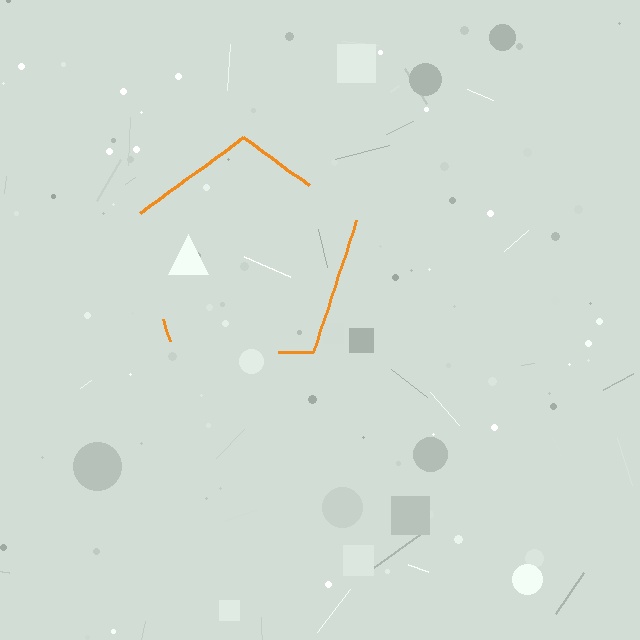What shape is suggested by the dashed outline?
The dashed outline suggests a pentagon.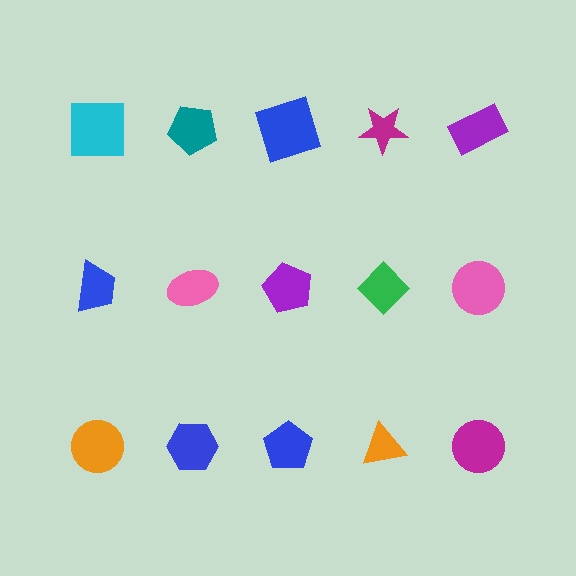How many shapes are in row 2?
5 shapes.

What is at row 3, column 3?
A blue pentagon.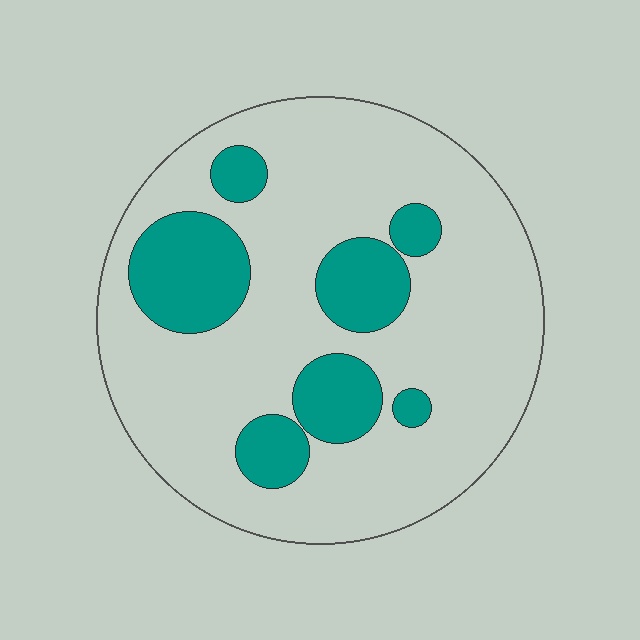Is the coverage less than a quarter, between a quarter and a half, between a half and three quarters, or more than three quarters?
Less than a quarter.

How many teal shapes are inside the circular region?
7.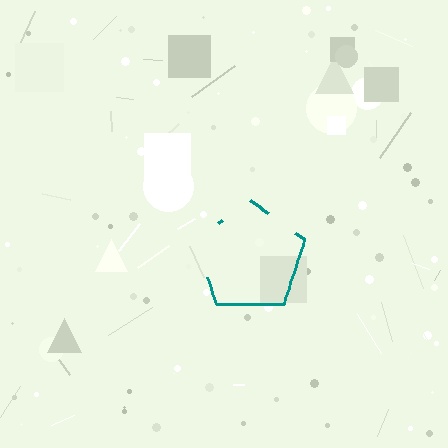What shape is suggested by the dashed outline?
The dashed outline suggests a pentagon.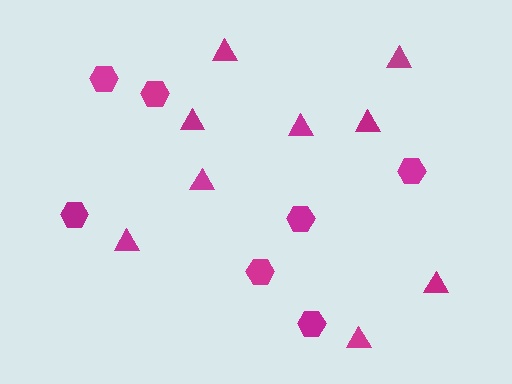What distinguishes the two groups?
There are 2 groups: one group of triangles (9) and one group of hexagons (7).